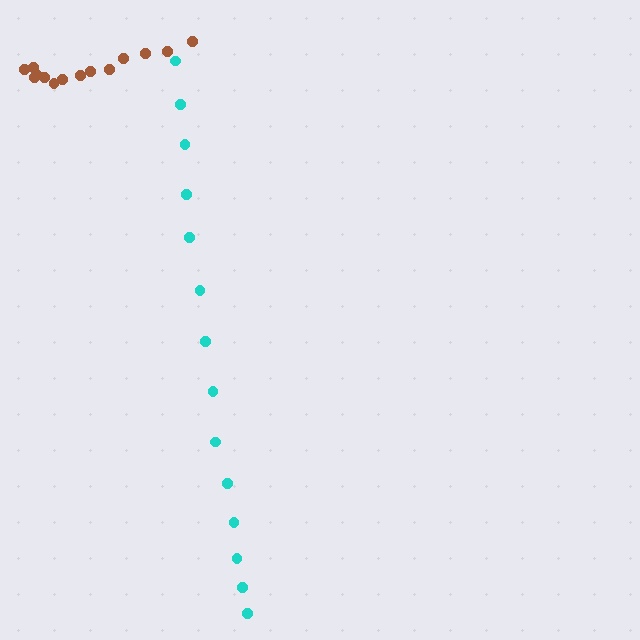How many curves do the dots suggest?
There are 2 distinct paths.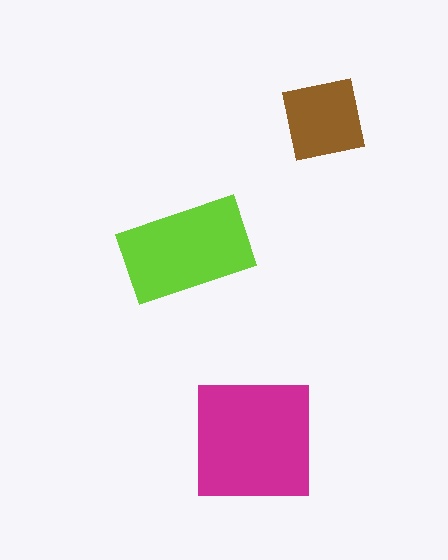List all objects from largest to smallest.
The magenta square, the lime rectangle, the brown square.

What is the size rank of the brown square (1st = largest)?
3rd.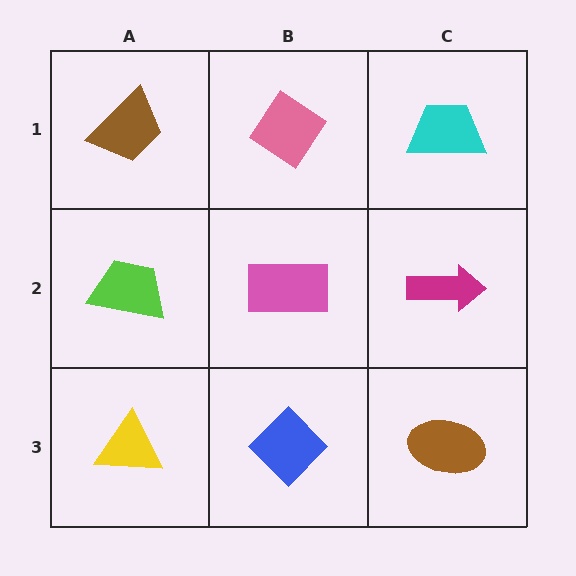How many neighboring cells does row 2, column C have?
3.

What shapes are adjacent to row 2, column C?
A cyan trapezoid (row 1, column C), a brown ellipse (row 3, column C), a pink rectangle (row 2, column B).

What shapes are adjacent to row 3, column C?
A magenta arrow (row 2, column C), a blue diamond (row 3, column B).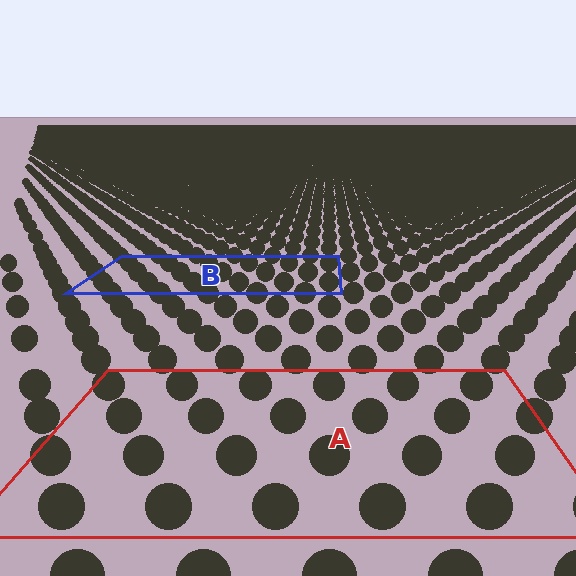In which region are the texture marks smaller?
The texture marks are smaller in region B, because it is farther away.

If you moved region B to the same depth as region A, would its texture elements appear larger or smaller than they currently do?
They would appear larger. At a closer depth, the same texture elements are projected at a bigger on-screen size.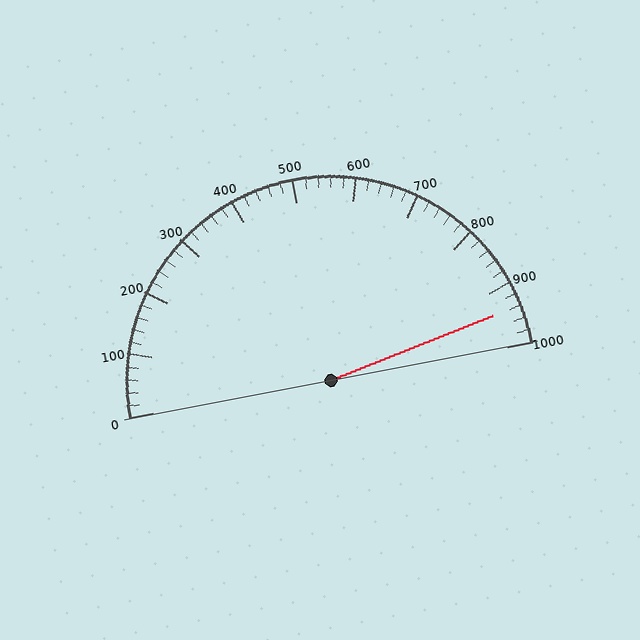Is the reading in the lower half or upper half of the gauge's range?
The reading is in the upper half of the range (0 to 1000).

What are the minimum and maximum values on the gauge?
The gauge ranges from 0 to 1000.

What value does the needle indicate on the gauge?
The needle indicates approximately 940.